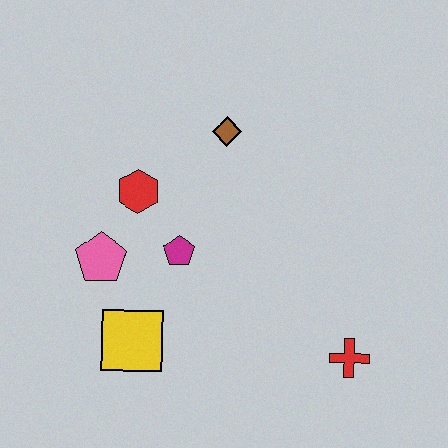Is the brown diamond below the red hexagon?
No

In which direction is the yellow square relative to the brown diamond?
The yellow square is below the brown diamond.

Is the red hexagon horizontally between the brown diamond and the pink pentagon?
Yes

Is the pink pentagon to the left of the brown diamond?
Yes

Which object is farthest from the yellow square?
The brown diamond is farthest from the yellow square.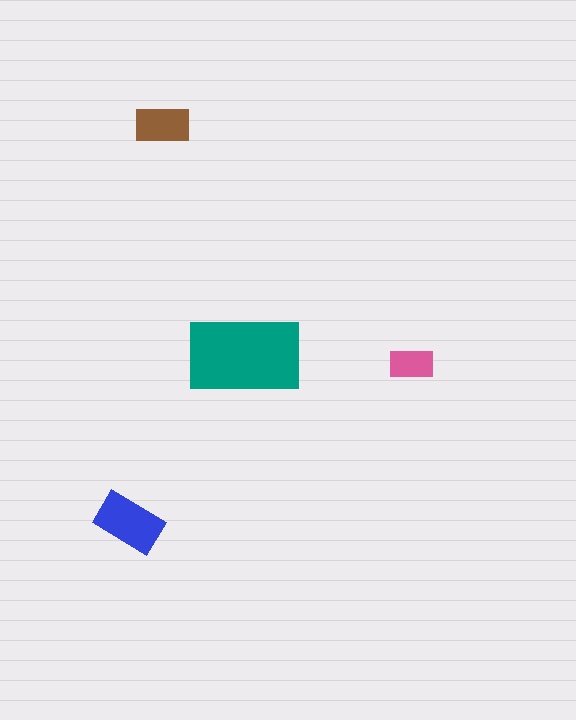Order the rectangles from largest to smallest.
the teal one, the blue one, the brown one, the pink one.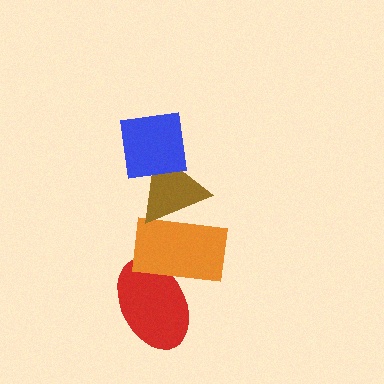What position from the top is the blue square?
The blue square is 1st from the top.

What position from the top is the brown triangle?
The brown triangle is 2nd from the top.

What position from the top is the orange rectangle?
The orange rectangle is 3rd from the top.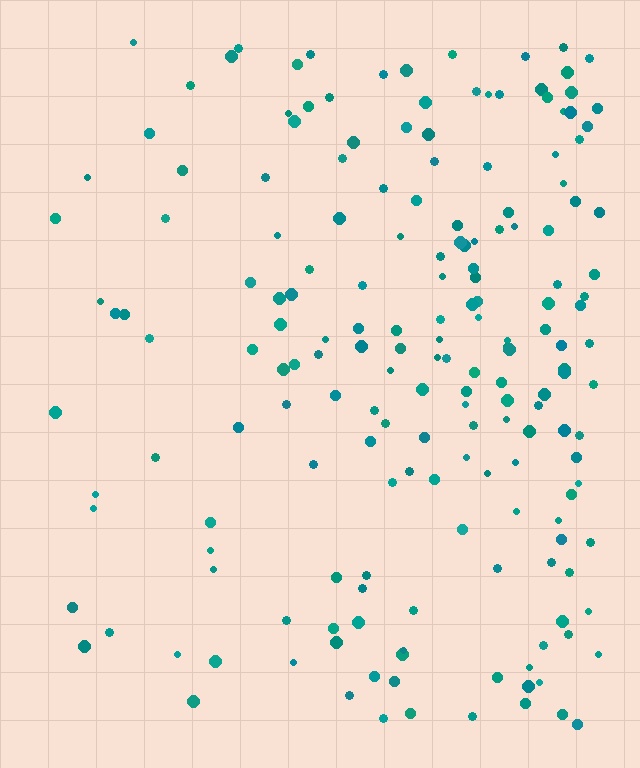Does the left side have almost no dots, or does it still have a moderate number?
Still a moderate number, just noticeably fewer than the right.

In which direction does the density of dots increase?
From left to right, with the right side densest.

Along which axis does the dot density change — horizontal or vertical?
Horizontal.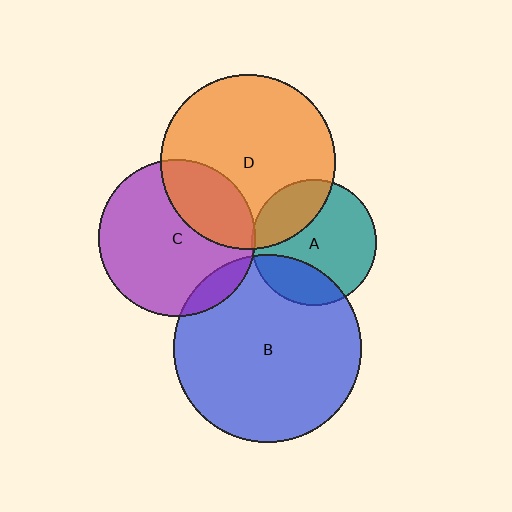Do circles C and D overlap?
Yes.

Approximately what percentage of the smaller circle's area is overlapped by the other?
Approximately 30%.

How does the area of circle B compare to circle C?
Approximately 1.4 times.